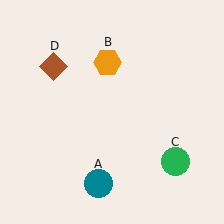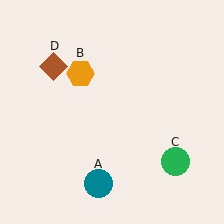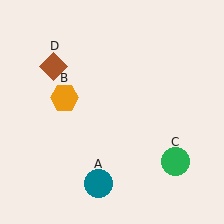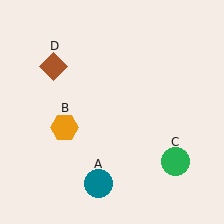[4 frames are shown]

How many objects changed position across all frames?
1 object changed position: orange hexagon (object B).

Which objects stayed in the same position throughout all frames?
Teal circle (object A) and green circle (object C) and brown diamond (object D) remained stationary.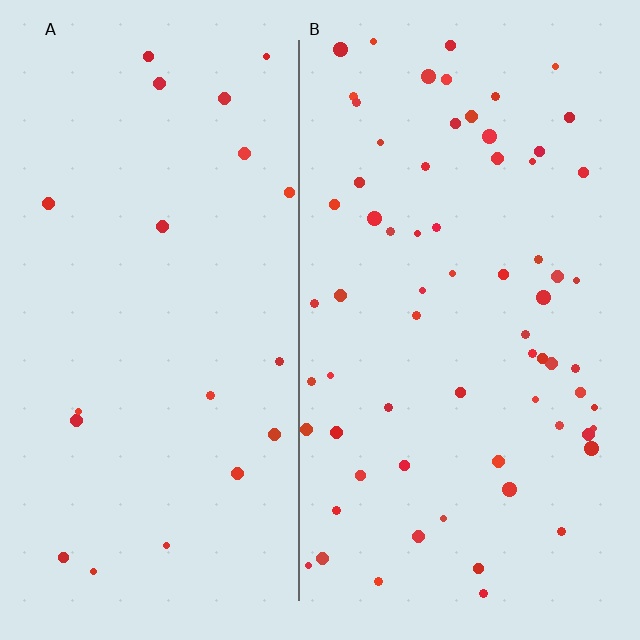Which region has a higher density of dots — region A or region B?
B (the right).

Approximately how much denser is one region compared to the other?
Approximately 3.3× — region B over region A.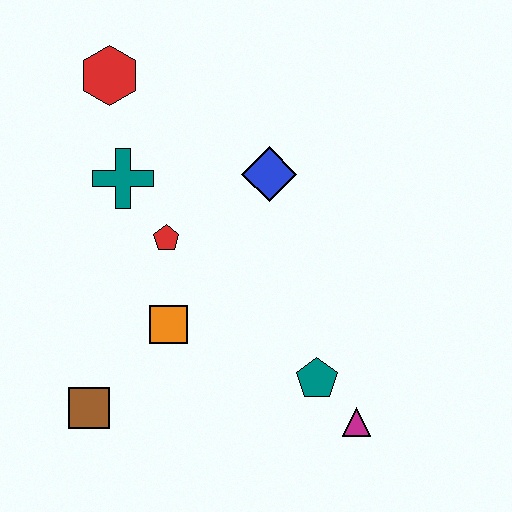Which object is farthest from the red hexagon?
The magenta triangle is farthest from the red hexagon.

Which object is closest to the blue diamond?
The red pentagon is closest to the blue diamond.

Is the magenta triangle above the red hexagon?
No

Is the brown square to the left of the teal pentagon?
Yes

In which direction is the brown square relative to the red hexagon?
The brown square is below the red hexagon.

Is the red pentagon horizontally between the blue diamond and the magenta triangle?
No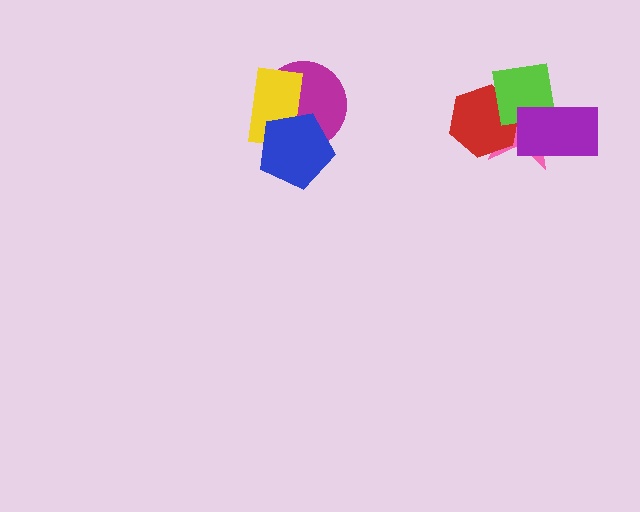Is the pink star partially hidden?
Yes, it is partially covered by another shape.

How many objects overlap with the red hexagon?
2 objects overlap with the red hexagon.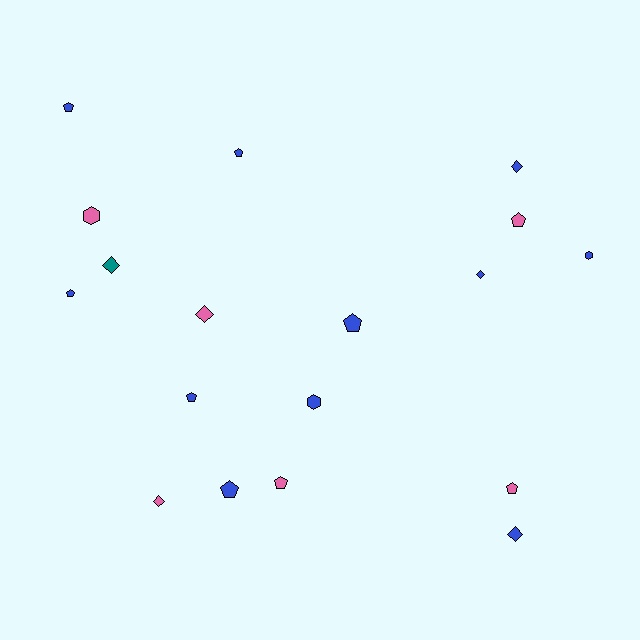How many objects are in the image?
There are 18 objects.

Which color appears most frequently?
Blue, with 11 objects.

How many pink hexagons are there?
There is 1 pink hexagon.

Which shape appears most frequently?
Pentagon, with 9 objects.